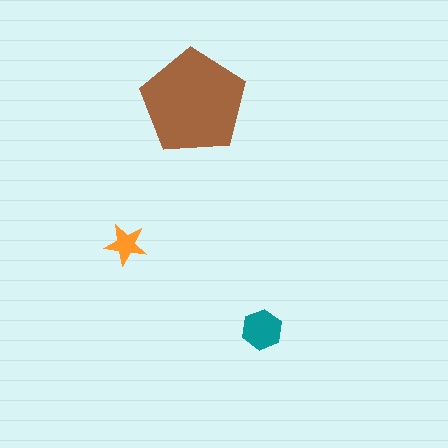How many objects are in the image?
There are 3 objects in the image.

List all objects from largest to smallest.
The brown pentagon, the teal hexagon, the orange star.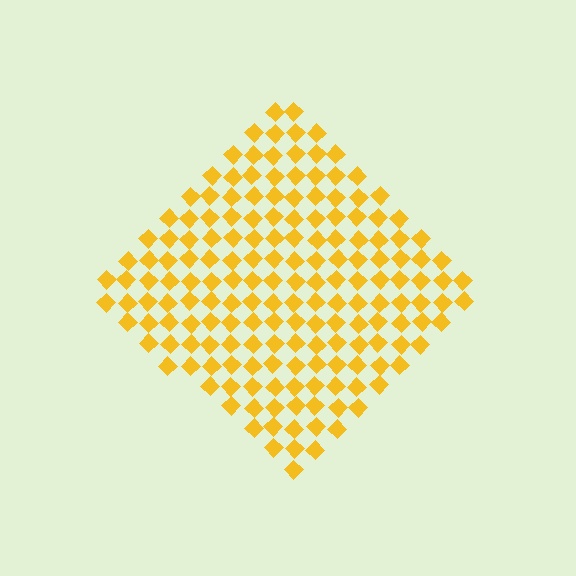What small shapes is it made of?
It is made of small diamonds.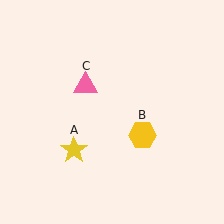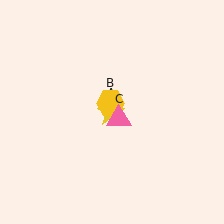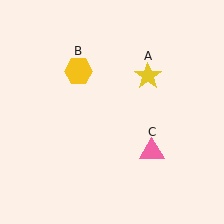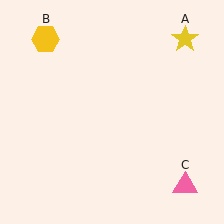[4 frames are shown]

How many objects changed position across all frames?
3 objects changed position: yellow star (object A), yellow hexagon (object B), pink triangle (object C).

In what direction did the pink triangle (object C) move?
The pink triangle (object C) moved down and to the right.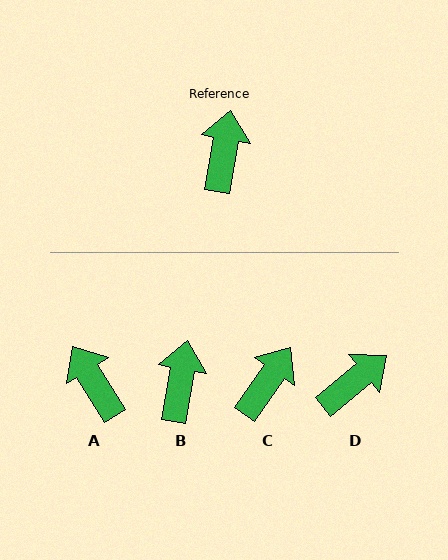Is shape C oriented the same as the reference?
No, it is off by about 25 degrees.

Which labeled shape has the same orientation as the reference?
B.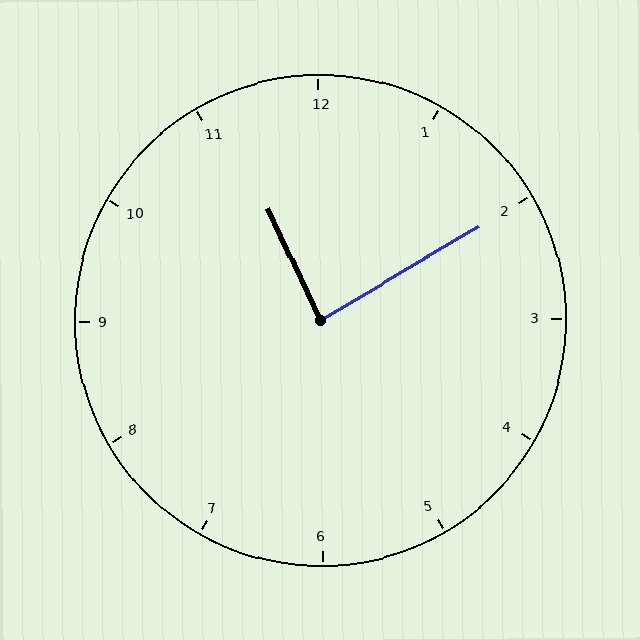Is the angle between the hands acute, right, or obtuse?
It is right.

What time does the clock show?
11:10.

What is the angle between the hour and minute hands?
Approximately 85 degrees.